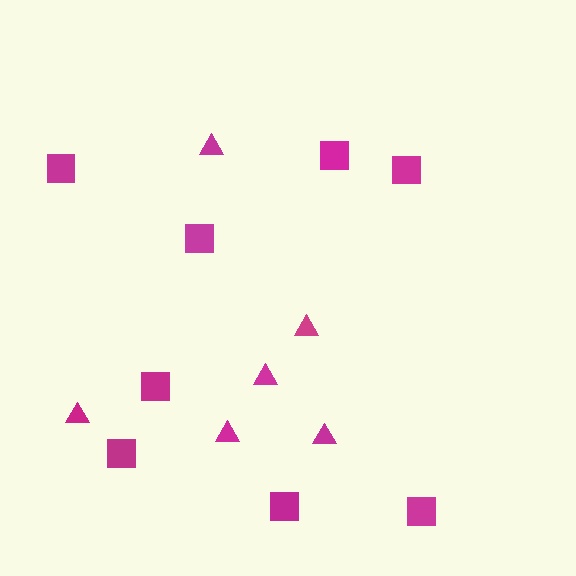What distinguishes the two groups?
There are 2 groups: one group of squares (8) and one group of triangles (6).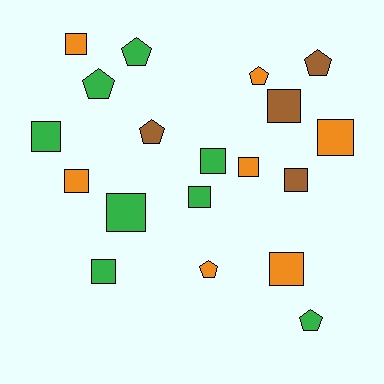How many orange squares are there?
There are 5 orange squares.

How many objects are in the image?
There are 19 objects.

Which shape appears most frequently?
Square, with 12 objects.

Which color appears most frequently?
Green, with 8 objects.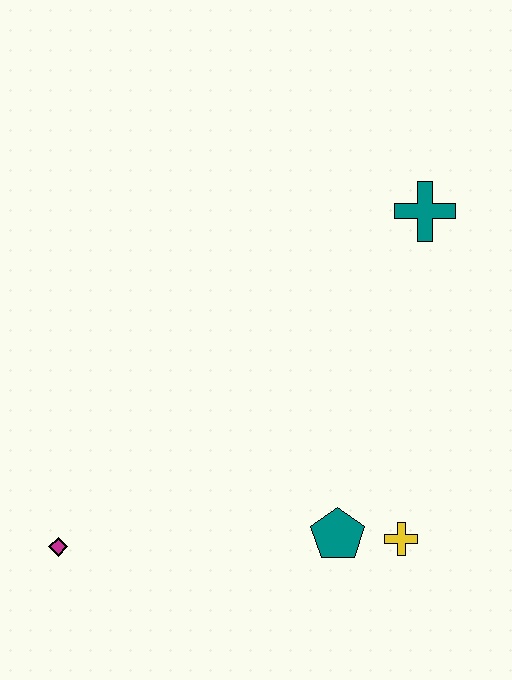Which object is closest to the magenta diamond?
The teal pentagon is closest to the magenta diamond.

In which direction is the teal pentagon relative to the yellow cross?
The teal pentagon is to the left of the yellow cross.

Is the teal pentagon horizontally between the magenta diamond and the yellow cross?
Yes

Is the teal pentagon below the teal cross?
Yes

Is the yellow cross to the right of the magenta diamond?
Yes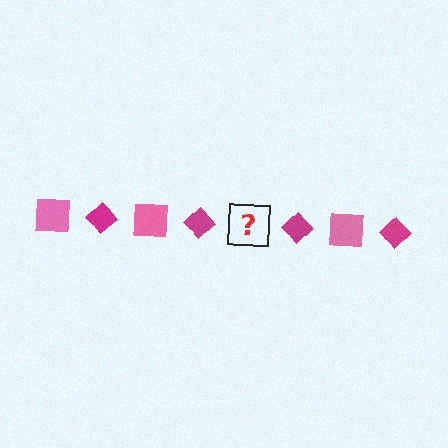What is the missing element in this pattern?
The missing element is a pink square.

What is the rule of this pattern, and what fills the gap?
The rule is that the pattern alternates between pink square and magenta diamond. The gap should be filled with a pink square.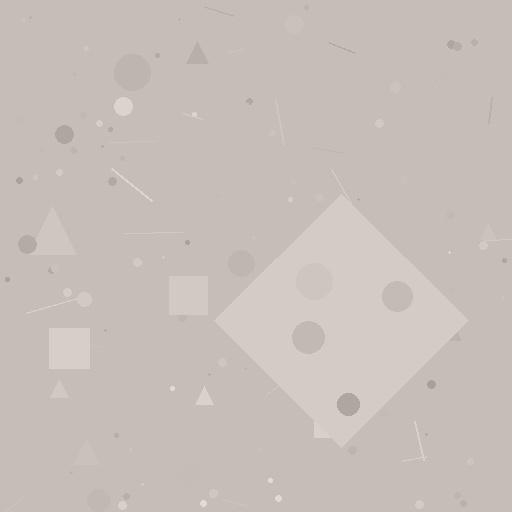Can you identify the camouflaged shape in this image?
The camouflaged shape is a diamond.